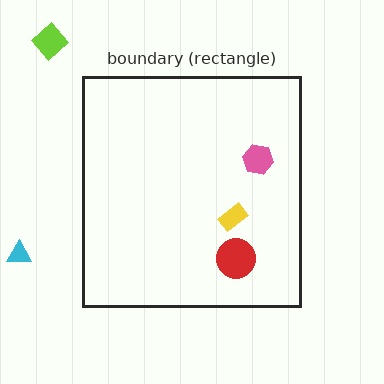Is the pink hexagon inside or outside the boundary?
Inside.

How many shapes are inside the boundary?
3 inside, 2 outside.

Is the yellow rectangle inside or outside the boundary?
Inside.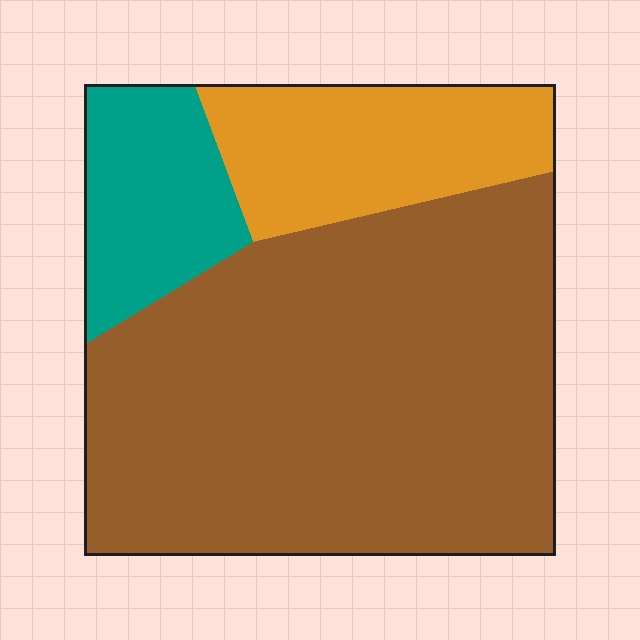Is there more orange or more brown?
Brown.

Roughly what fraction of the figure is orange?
Orange takes up between a sixth and a third of the figure.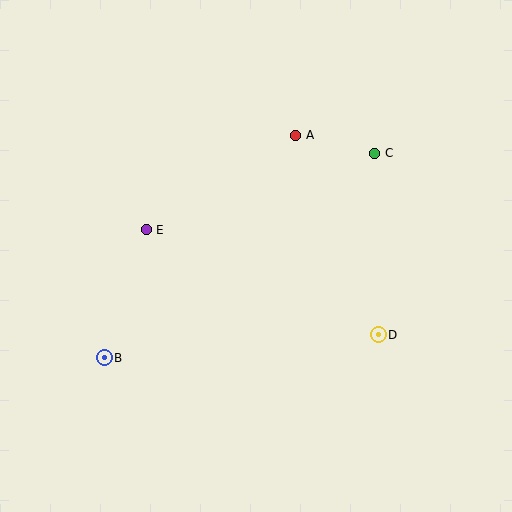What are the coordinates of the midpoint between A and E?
The midpoint between A and E is at (221, 183).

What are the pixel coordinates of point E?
Point E is at (146, 230).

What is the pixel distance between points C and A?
The distance between C and A is 81 pixels.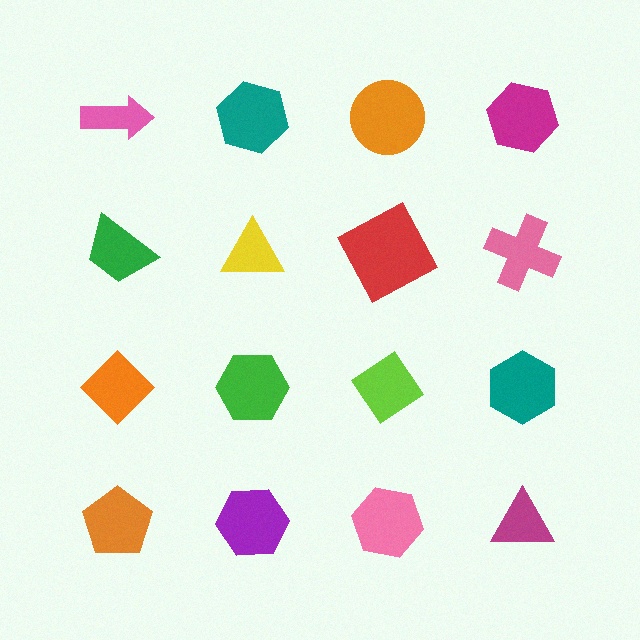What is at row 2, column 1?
A green trapezoid.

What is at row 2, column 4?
A pink cross.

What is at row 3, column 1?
An orange diamond.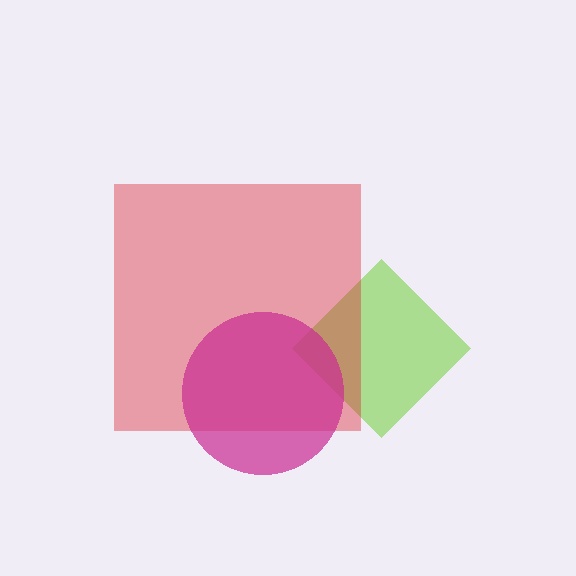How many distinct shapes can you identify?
There are 3 distinct shapes: a lime diamond, a red square, a magenta circle.